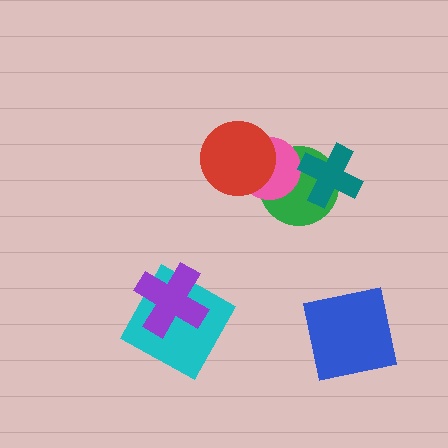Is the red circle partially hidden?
No, no other shape covers it.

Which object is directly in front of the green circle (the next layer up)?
The pink circle is directly in front of the green circle.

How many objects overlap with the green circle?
3 objects overlap with the green circle.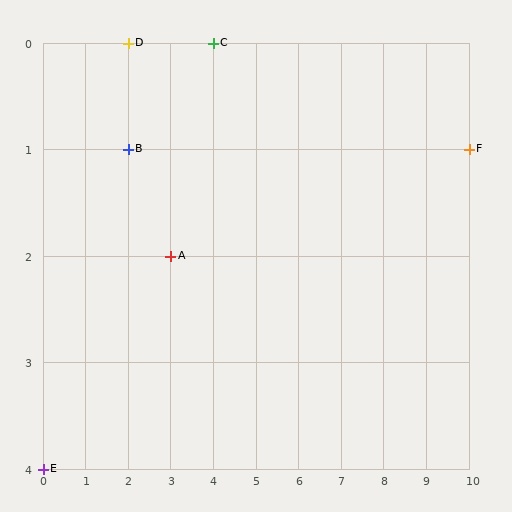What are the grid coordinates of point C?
Point C is at grid coordinates (4, 0).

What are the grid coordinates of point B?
Point B is at grid coordinates (2, 1).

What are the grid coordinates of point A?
Point A is at grid coordinates (3, 2).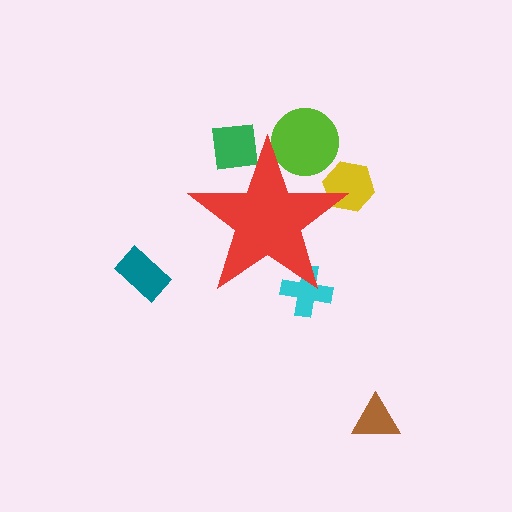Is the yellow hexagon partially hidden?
Yes, the yellow hexagon is partially hidden behind the red star.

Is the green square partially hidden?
Yes, the green square is partially hidden behind the red star.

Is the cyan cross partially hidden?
Yes, the cyan cross is partially hidden behind the red star.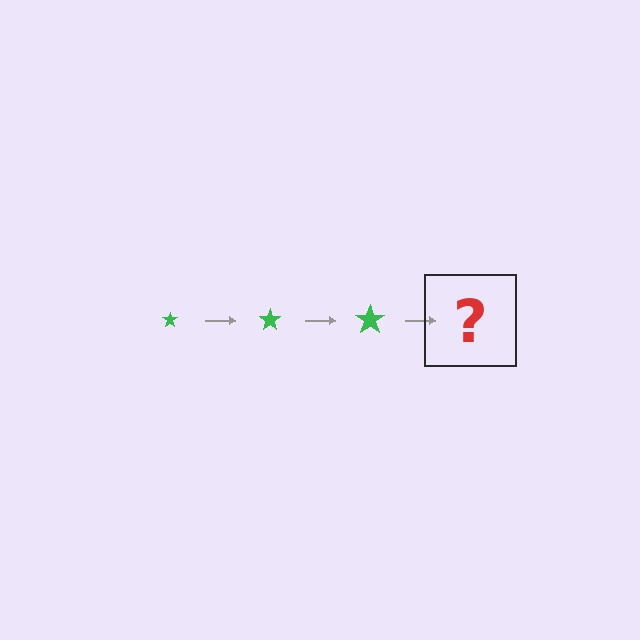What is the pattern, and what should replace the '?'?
The pattern is that the star gets progressively larger each step. The '?' should be a green star, larger than the previous one.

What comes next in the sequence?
The next element should be a green star, larger than the previous one.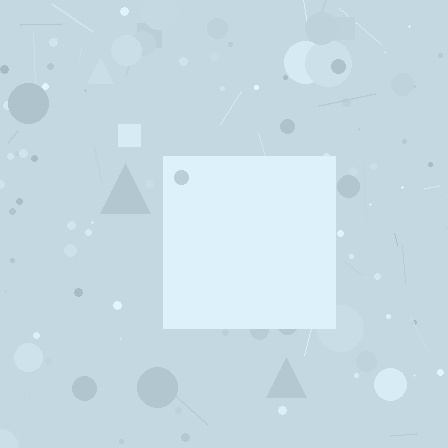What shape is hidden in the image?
A square is hidden in the image.